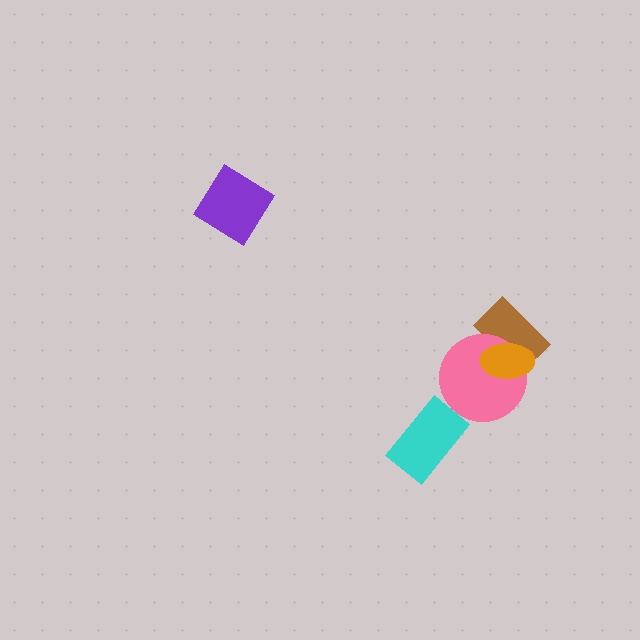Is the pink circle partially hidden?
Yes, it is partially covered by another shape.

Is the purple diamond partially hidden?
No, no other shape covers it.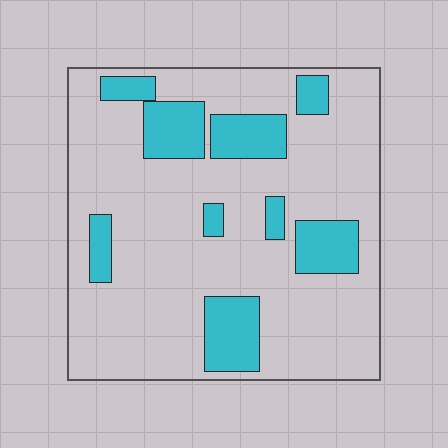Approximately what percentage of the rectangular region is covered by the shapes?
Approximately 20%.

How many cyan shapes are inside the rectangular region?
9.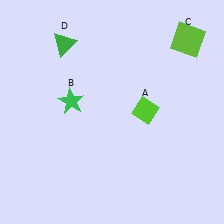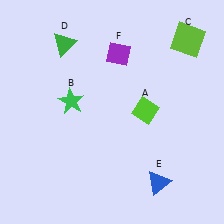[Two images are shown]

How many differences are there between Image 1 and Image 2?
There are 2 differences between the two images.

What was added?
A blue triangle (E), a purple diamond (F) were added in Image 2.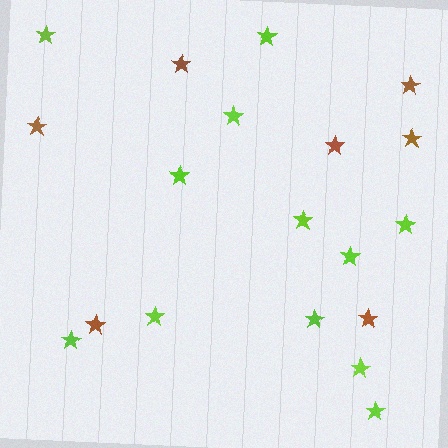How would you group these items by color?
There are 2 groups: one group of brown stars (7) and one group of lime stars (12).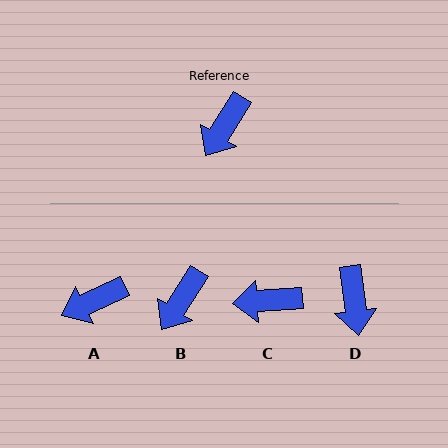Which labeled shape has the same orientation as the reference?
B.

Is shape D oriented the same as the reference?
No, it is off by about 39 degrees.